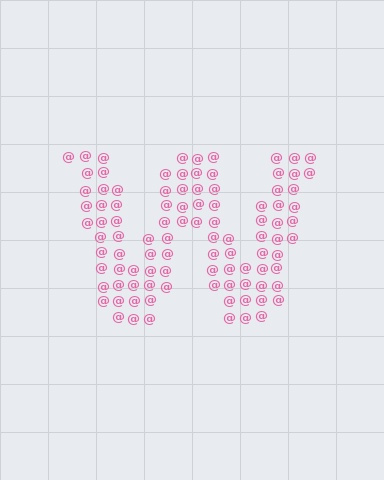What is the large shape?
The large shape is the letter W.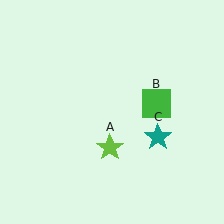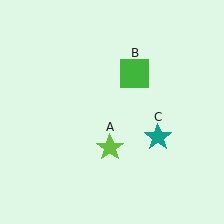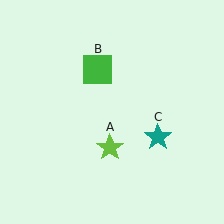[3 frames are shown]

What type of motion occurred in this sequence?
The green square (object B) rotated counterclockwise around the center of the scene.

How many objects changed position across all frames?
1 object changed position: green square (object B).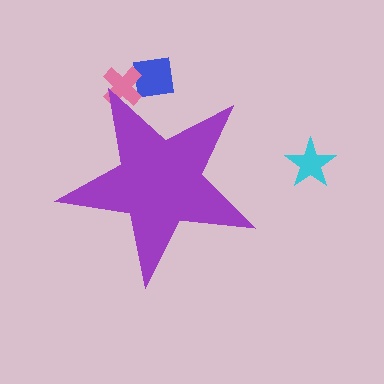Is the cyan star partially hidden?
No, the cyan star is fully visible.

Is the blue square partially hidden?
Yes, the blue square is partially hidden behind the purple star.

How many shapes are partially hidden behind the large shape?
2 shapes are partially hidden.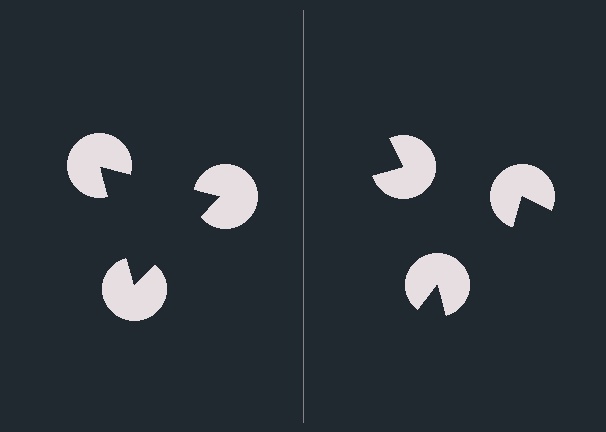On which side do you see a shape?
An illusory triangle appears on the left side. On the right side the wedge cuts are rotated, so no coherent shape forms.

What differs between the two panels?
The pac-man discs are positioned identically on both sides; only the wedge orientations differ. On the left they align to a triangle; on the right they are misaligned.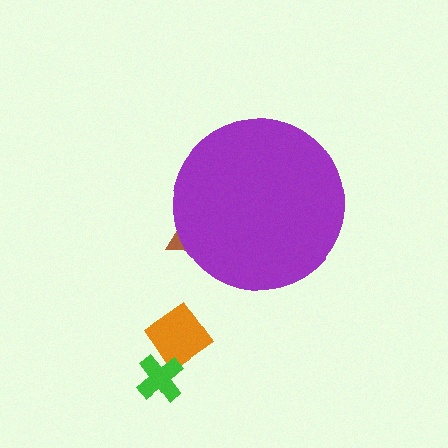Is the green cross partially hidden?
No, the green cross is fully visible.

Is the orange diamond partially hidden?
No, the orange diamond is fully visible.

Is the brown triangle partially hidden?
Yes, the brown triangle is partially hidden behind the purple circle.